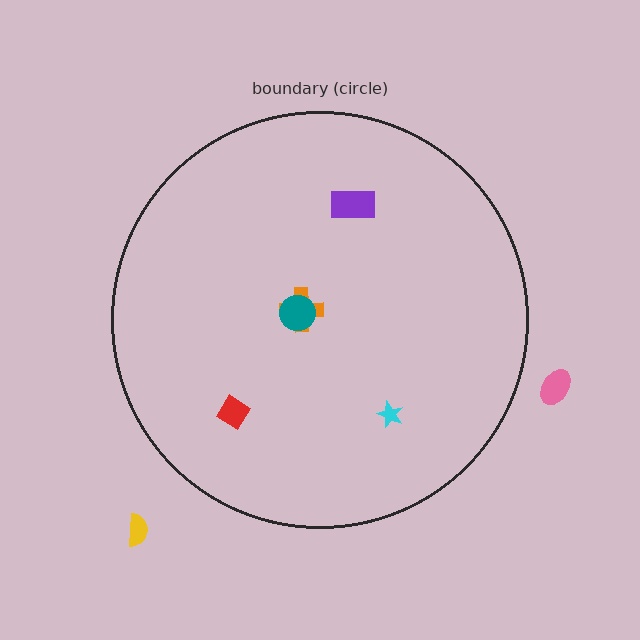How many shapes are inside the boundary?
5 inside, 2 outside.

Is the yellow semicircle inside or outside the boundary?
Outside.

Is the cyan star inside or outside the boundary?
Inside.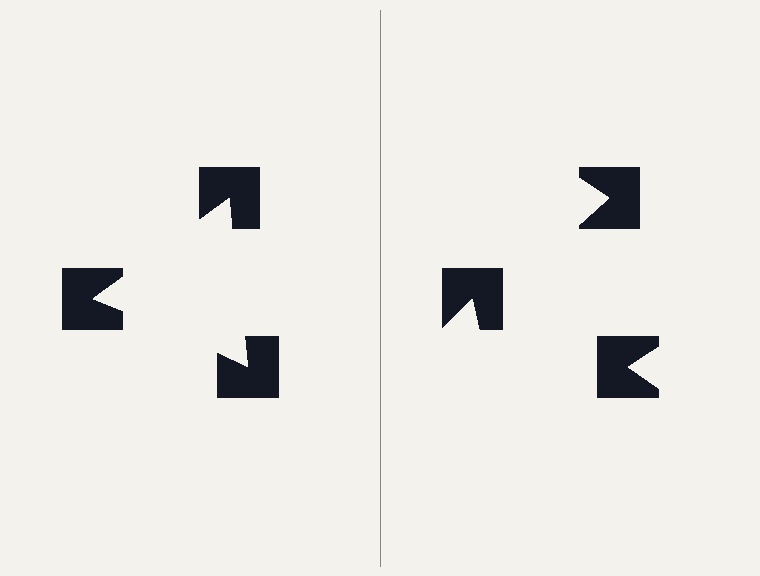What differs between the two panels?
The notched squares are positioned identically on both sides; only the wedge orientations differ. On the left they align to a triangle; on the right they are misaligned.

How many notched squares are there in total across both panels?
6 — 3 on each side.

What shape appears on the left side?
An illusory triangle.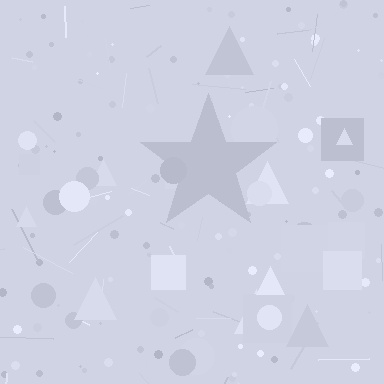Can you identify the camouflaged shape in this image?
The camouflaged shape is a star.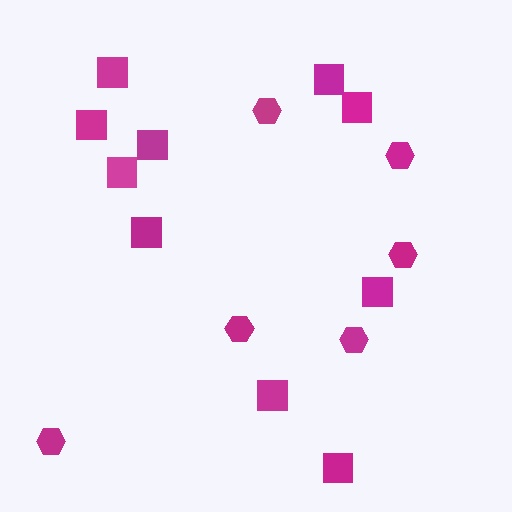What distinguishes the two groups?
There are 2 groups: one group of hexagons (6) and one group of squares (10).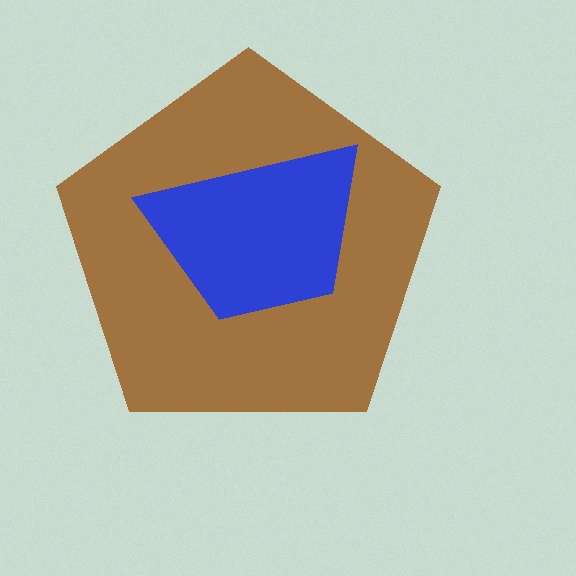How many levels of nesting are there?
2.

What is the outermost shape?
The brown pentagon.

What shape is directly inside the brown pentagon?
The blue trapezoid.